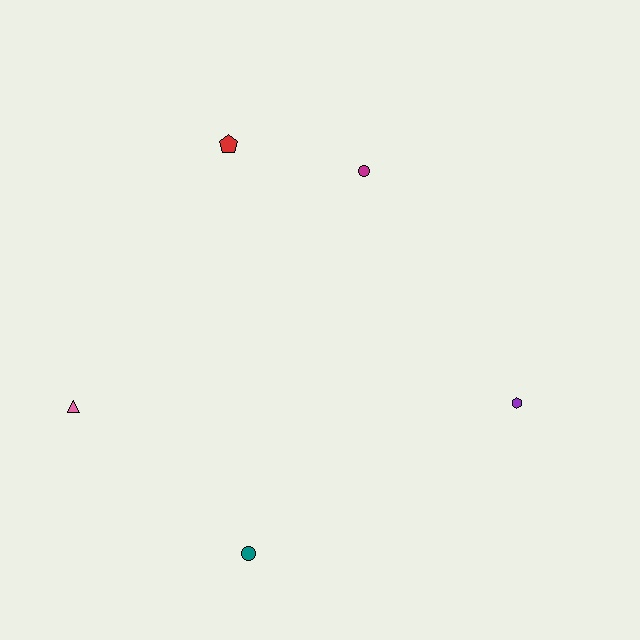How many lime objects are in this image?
There are no lime objects.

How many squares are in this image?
There are no squares.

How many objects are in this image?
There are 5 objects.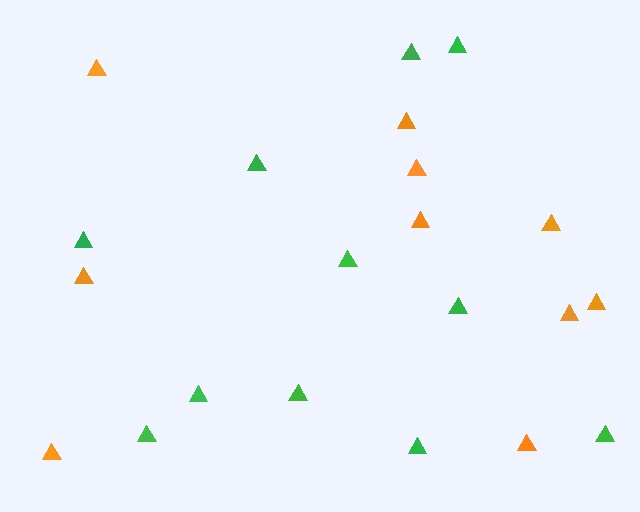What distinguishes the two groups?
There are 2 groups: one group of orange triangles (10) and one group of green triangles (11).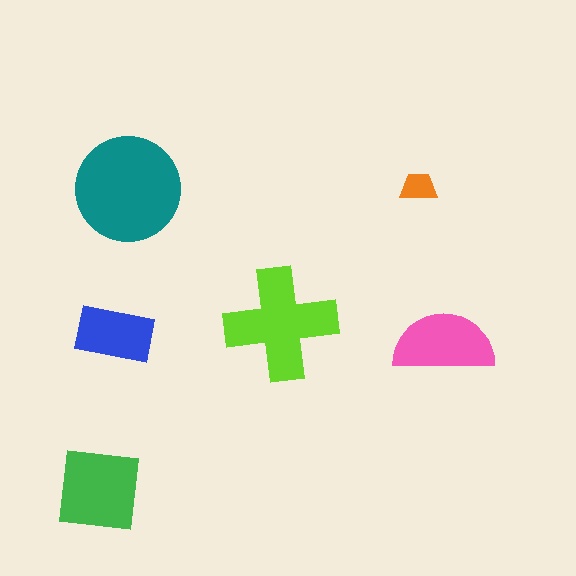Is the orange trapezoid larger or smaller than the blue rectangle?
Smaller.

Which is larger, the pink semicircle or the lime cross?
The lime cross.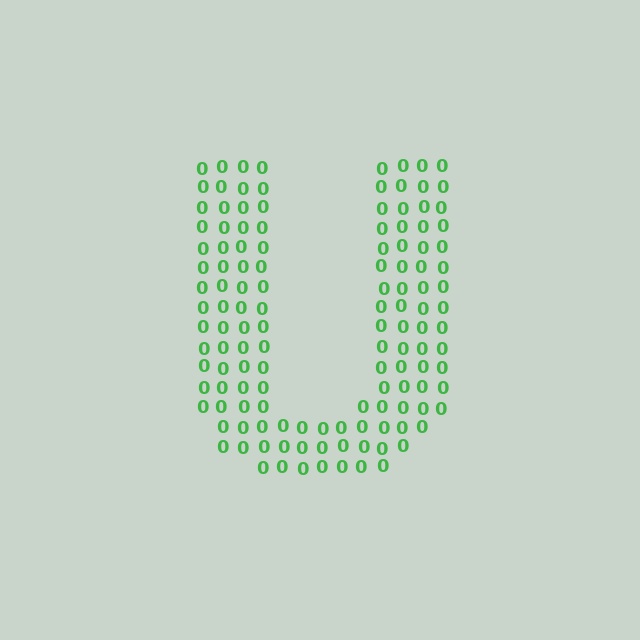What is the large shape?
The large shape is the letter U.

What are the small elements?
The small elements are digit 0's.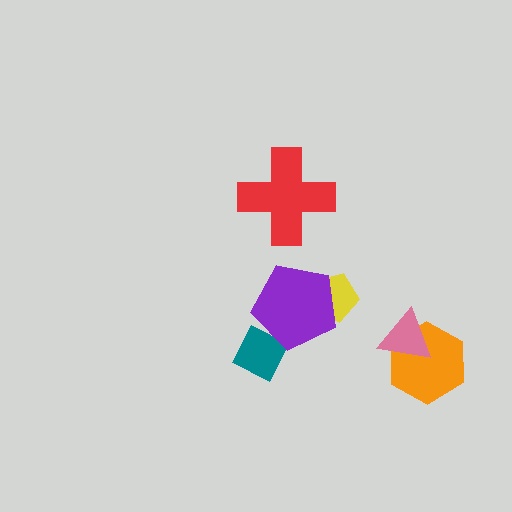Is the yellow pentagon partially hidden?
Yes, it is partially covered by another shape.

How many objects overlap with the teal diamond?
1 object overlaps with the teal diamond.